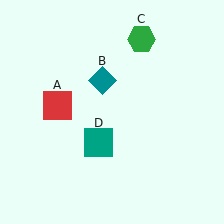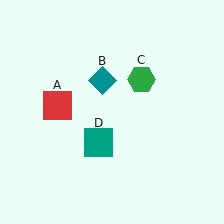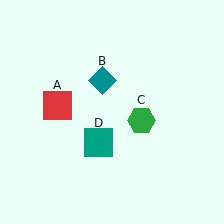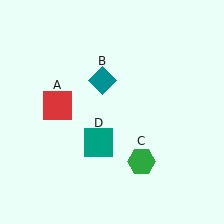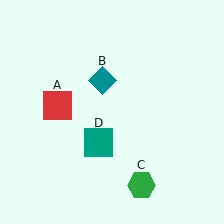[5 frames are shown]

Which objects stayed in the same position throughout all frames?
Red square (object A) and teal diamond (object B) and teal square (object D) remained stationary.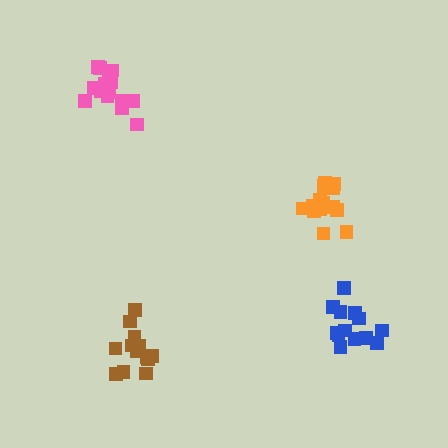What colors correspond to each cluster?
The clusters are colored: orange, pink, brown, blue.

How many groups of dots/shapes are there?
There are 4 groups.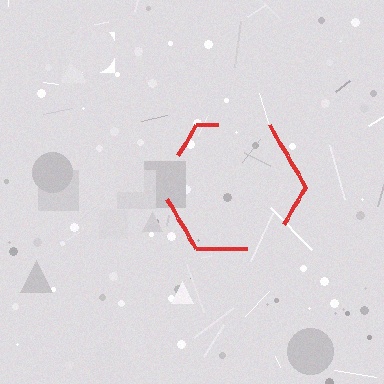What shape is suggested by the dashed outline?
The dashed outline suggests a hexagon.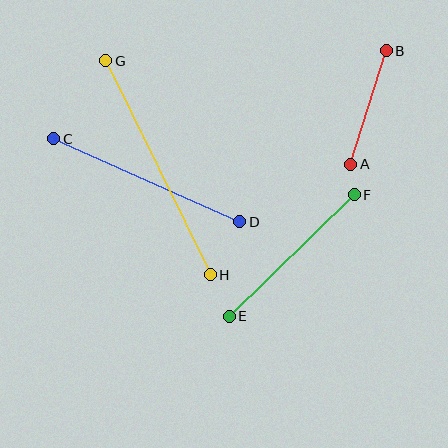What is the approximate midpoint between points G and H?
The midpoint is at approximately (158, 168) pixels.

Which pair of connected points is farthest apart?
Points G and H are farthest apart.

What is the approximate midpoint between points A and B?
The midpoint is at approximately (368, 107) pixels.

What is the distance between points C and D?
The distance is approximately 204 pixels.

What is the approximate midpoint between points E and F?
The midpoint is at approximately (292, 256) pixels.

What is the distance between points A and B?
The distance is approximately 119 pixels.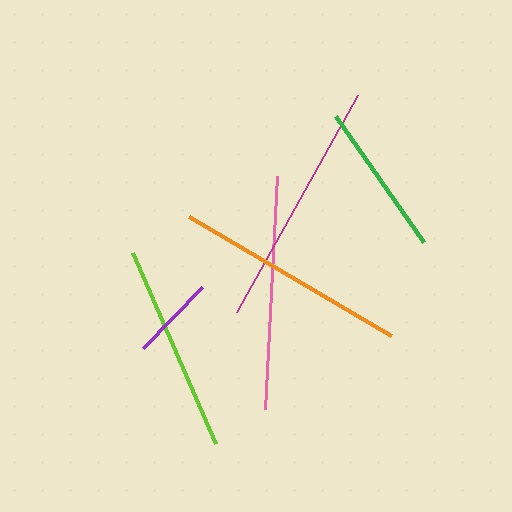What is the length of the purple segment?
The purple segment is approximately 85 pixels long.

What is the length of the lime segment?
The lime segment is approximately 209 pixels long.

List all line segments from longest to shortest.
From longest to shortest: magenta, orange, pink, lime, green, purple.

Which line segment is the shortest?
The purple line is the shortest at approximately 85 pixels.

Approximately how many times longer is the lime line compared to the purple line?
The lime line is approximately 2.5 times the length of the purple line.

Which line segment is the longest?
The magenta line is the longest at approximately 249 pixels.